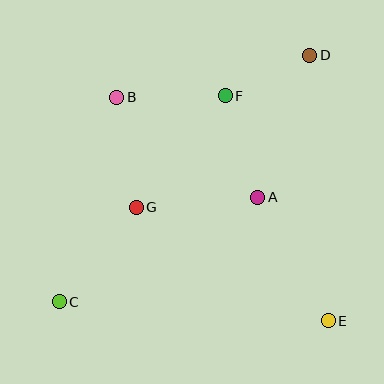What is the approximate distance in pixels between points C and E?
The distance between C and E is approximately 270 pixels.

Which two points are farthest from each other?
Points C and D are farthest from each other.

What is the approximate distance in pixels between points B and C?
The distance between B and C is approximately 213 pixels.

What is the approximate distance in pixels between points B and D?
The distance between B and D is approximately 198 pixels.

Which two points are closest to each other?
Points D and F are closest to each other.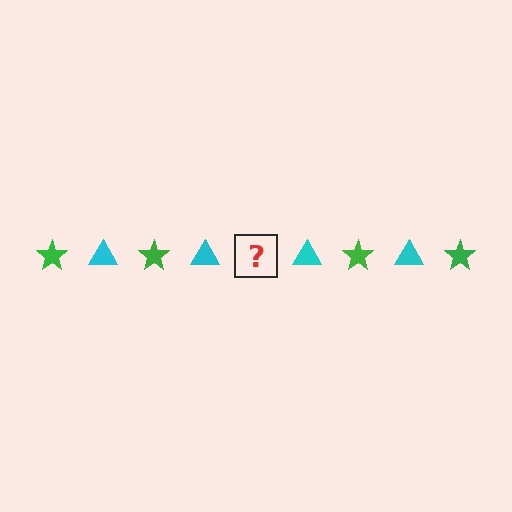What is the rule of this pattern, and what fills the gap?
The rule is that the pattern alternates between green star and cyan triangle. The gap should be filled with a green star.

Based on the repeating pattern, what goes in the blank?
The blank should be a green star.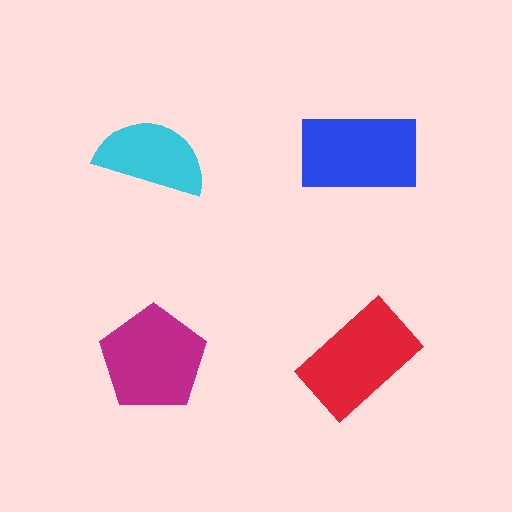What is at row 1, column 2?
A blue rectangle.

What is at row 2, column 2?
A red rectangle.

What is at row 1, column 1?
A cyan semicircle.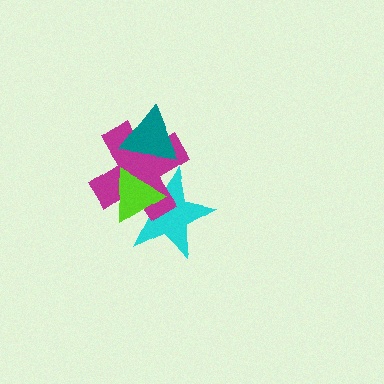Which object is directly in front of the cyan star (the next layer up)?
The magenta cross is directly in front of the cyan star.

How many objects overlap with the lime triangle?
2 objects overlap with the lime triangle.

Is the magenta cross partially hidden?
Yes, it is partially covered by another shape.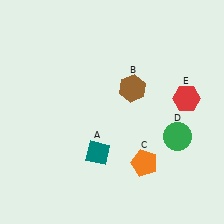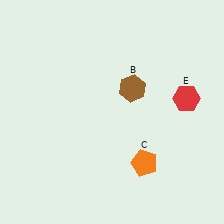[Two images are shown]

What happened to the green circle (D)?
The green circle (D) was removed in Image 2. It was in the bottom-right area of Image 1.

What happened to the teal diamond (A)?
The teal diamond (A) was removed in Image 2. It was in the bottom-left area of Image 1.